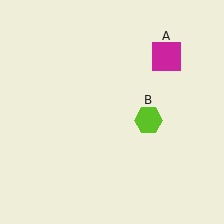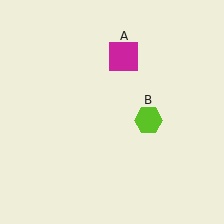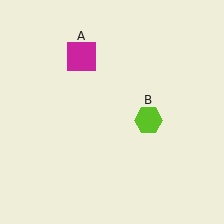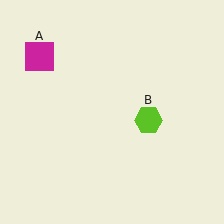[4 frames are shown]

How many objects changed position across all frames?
1 object changed position: magenta square (object A).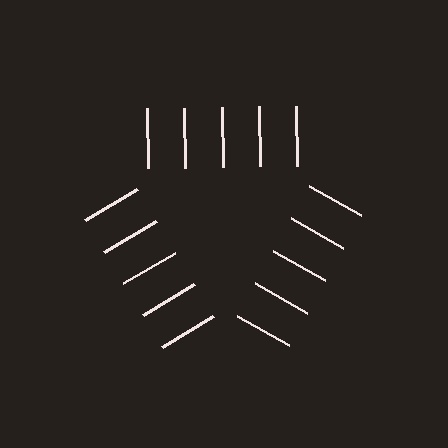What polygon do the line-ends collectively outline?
An illusory triangle — the line segments terminate on its edges but no continuous stroke is drawn.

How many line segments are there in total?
15 — 5 along each of the 3 edges.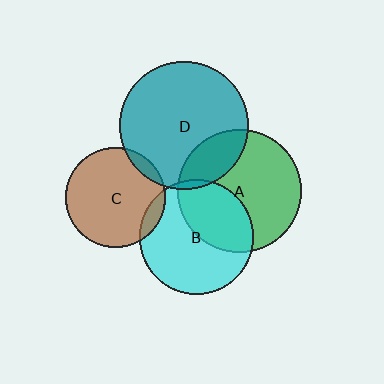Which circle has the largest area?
Circle D (teal).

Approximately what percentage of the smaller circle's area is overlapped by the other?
Approximately 5%.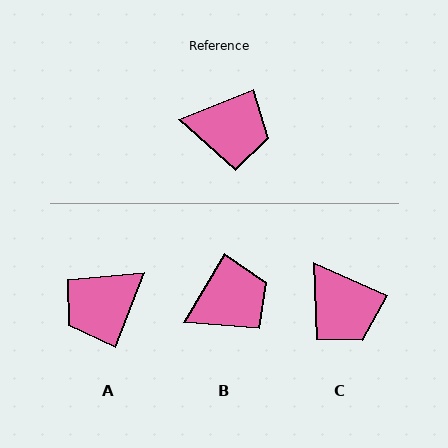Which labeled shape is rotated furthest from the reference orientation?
A, about 133 degrees away.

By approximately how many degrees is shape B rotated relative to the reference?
Approximately 37 degrees counter-clockwise.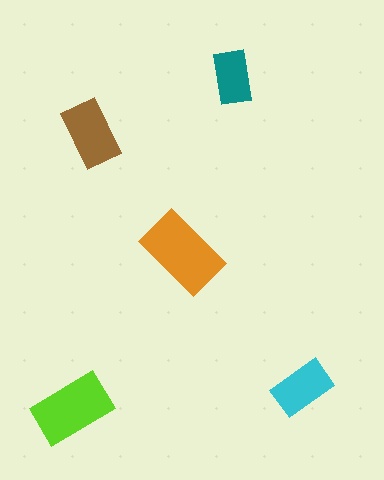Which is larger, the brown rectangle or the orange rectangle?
The orange one.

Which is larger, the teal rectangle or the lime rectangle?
The lime one.